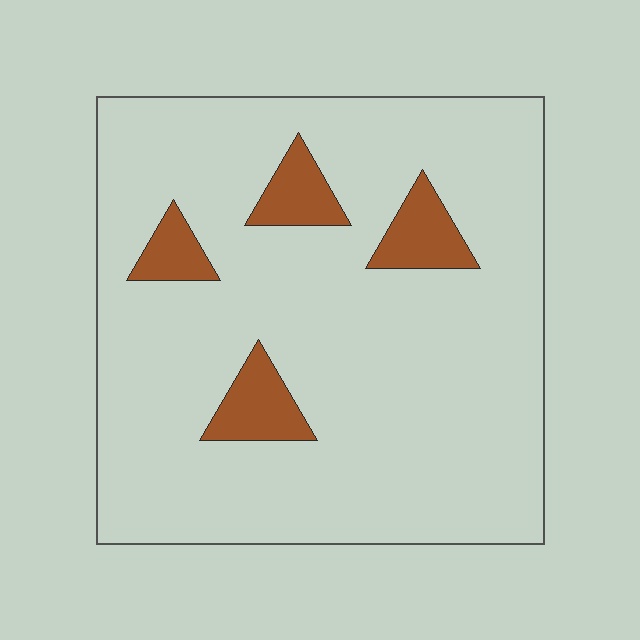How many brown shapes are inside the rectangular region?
4.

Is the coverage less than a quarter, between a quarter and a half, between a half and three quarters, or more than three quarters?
Less than a quarter.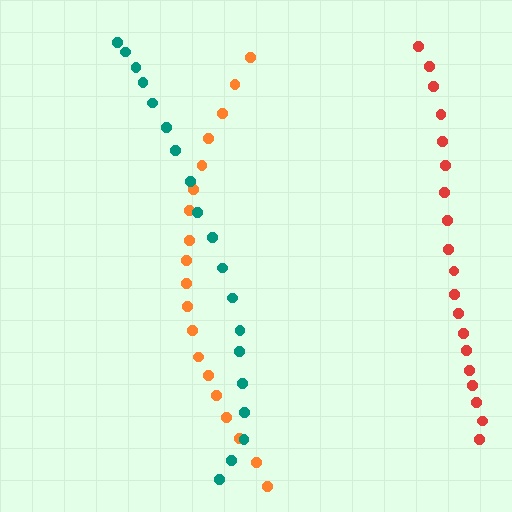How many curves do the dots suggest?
There are 3 distinct paths.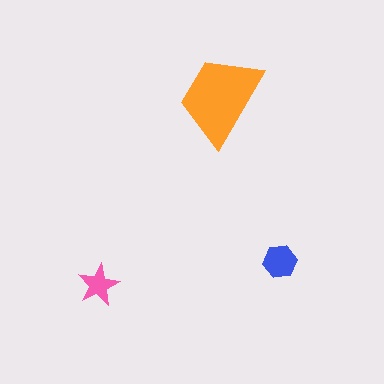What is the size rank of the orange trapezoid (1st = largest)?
1st.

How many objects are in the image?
There are 3 objects in the image.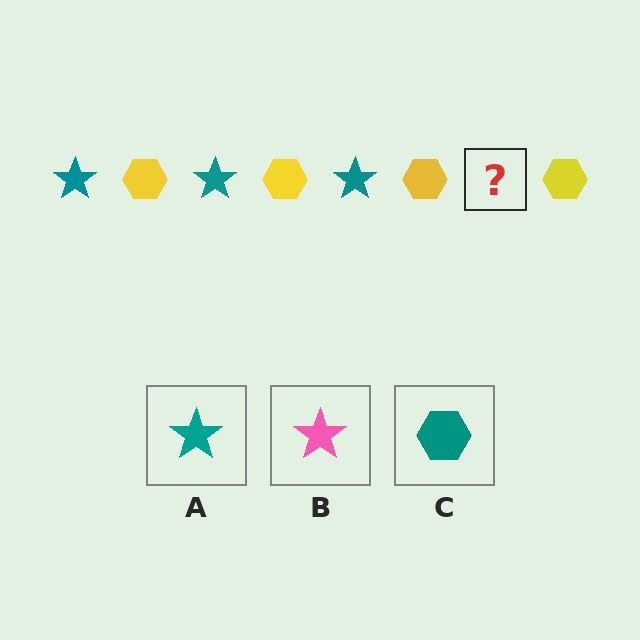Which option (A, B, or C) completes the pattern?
A.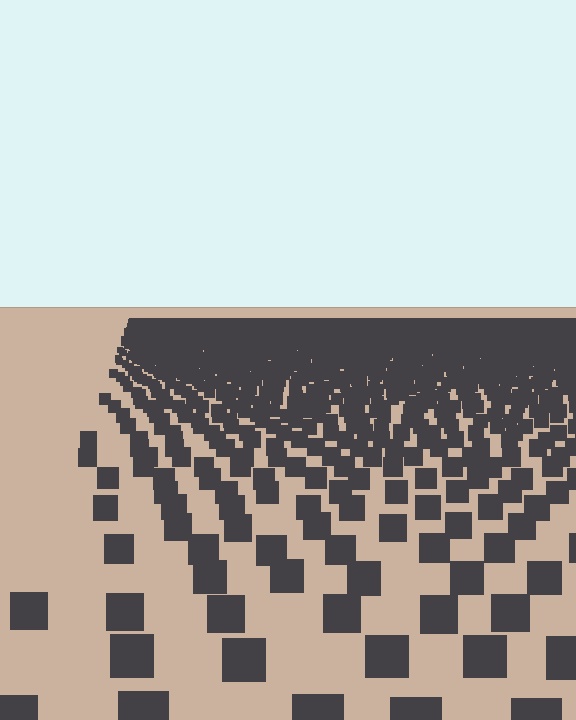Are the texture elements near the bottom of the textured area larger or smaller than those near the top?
Larger. Near the bottom, elements are closer to the viewer and appear at a bigger on-screen size.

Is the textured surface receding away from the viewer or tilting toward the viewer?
The surface is receding away from the viewer. Texture elements get smaller and denser toward the top.